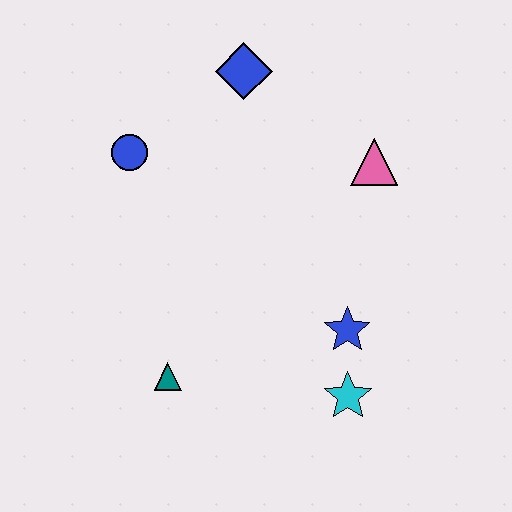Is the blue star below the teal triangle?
No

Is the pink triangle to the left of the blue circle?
No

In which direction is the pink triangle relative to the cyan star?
The pink triangle is above the cyan star.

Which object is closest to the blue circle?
The blue diamond is closest to the blue circle.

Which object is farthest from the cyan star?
The blue diamond is farthest from the cyan star.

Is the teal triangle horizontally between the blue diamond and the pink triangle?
No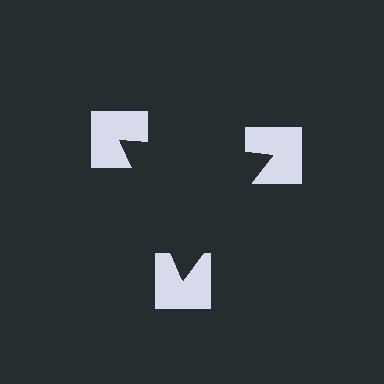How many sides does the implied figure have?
3 sides.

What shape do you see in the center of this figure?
An illusory triangle — its edges are inferred from the aligned wedge cuts in the notched squares, not physically drawn.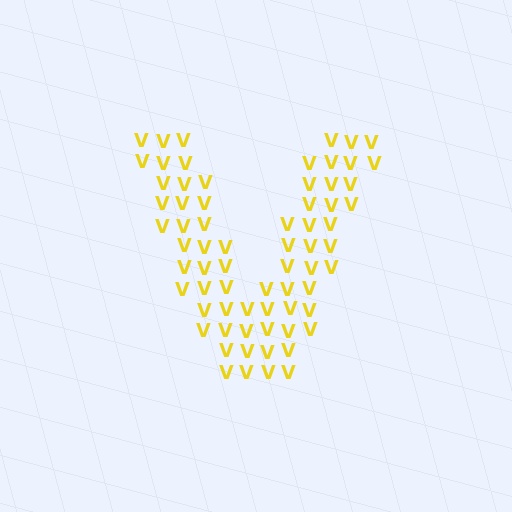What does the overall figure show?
The overall figure shows the letter V.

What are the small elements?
The small elements are letter V's.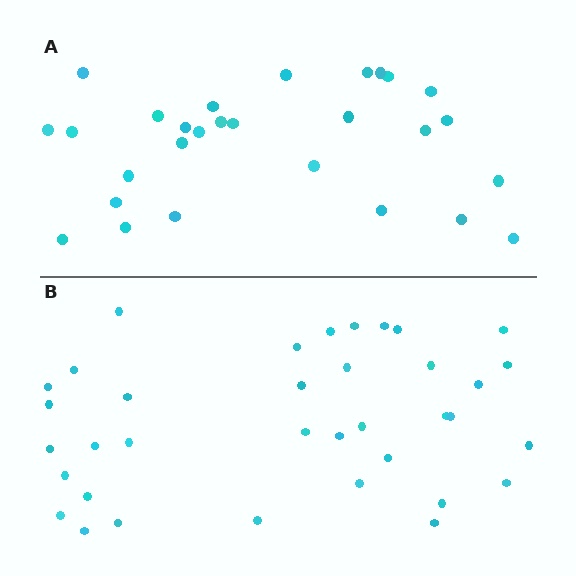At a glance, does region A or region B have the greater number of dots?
Region B (the bottom region) has more dots.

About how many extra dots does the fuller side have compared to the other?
Region B has roughly 8 or so more dots than region A.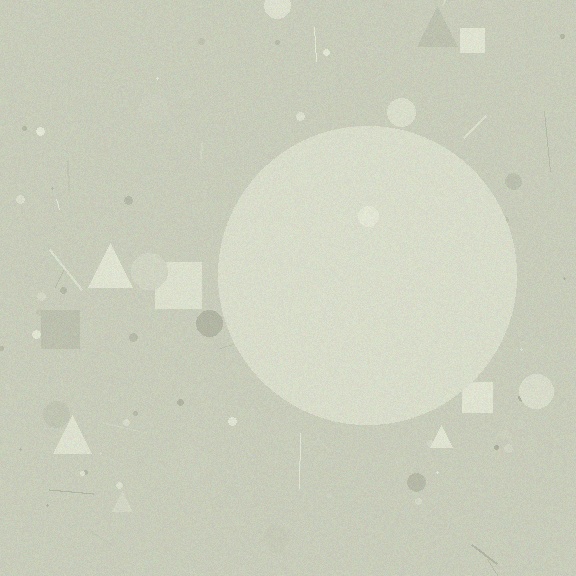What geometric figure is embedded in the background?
A circle is embedded in the background.